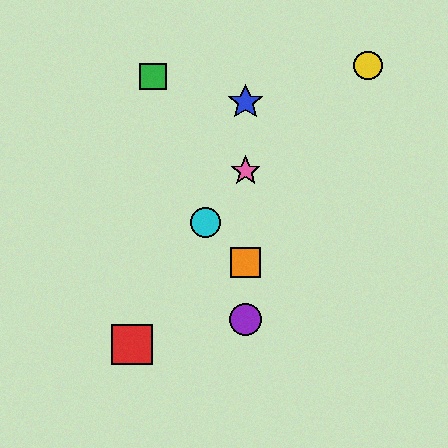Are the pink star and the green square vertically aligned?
No, the pink star is at x≈246 and the green square is at x≈153.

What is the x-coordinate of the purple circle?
The purple circle is at x≈246.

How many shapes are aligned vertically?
4 shapes (the blue star, the purple circle, the orange square, the pink star) are aligned vertically.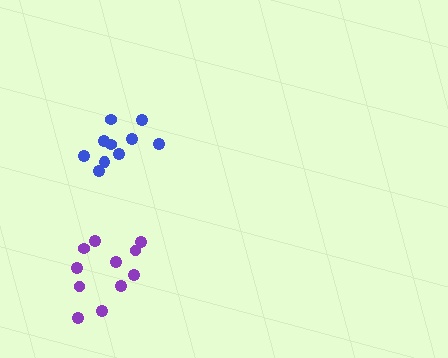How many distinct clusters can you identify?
There are 2 distinct clusters.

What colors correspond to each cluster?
The clusters are colored: purple, blue.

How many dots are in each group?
Group 1: 11 dots, Group 2: 10 dots (21 total).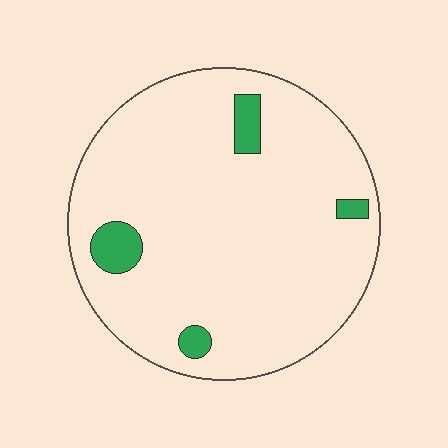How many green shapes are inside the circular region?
4.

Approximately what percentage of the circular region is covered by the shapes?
Approximately 5%.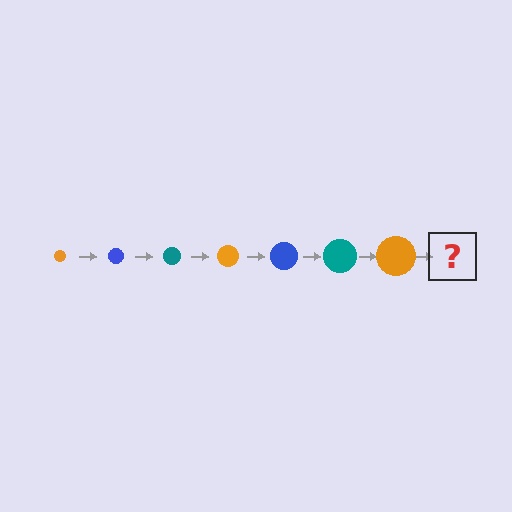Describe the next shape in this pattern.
It should be a blue circle, larger than the previous one.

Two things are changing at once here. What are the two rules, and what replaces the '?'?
The two rules are that the circle grows larger each step and the color cycles through orange, blue, and teal. The '?' should be a blue circle, larger than the previous one.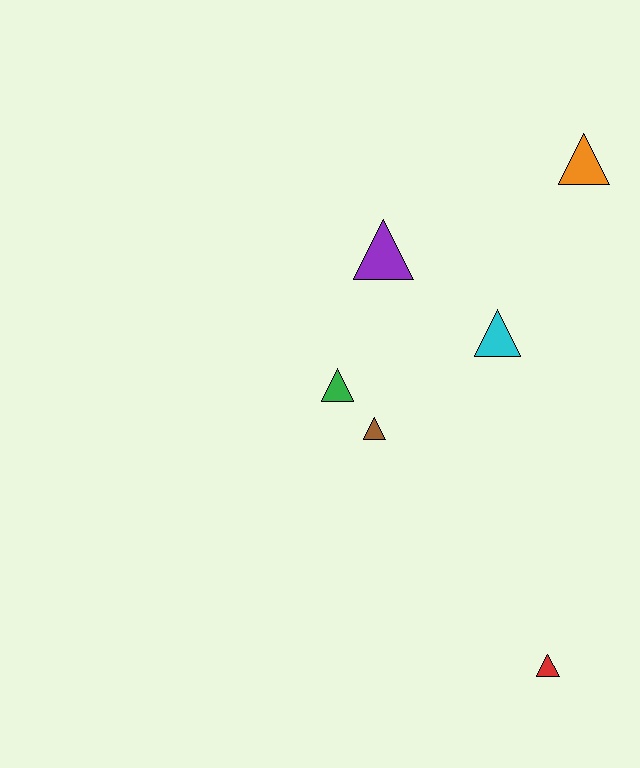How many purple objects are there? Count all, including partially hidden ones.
There is 1 purple object.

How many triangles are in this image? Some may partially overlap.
There are 6 triangles.